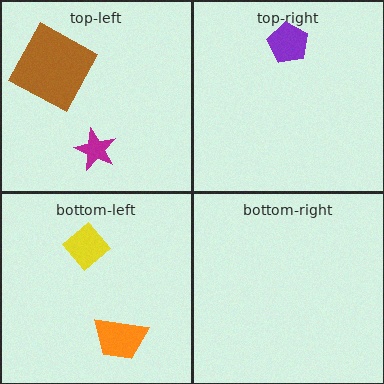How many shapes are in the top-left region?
2.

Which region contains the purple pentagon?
The top-right region.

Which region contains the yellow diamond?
The bottom-left region.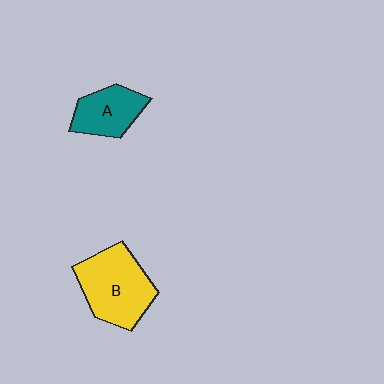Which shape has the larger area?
Shape B (yellow).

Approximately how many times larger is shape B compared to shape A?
Approximately 1.6 times.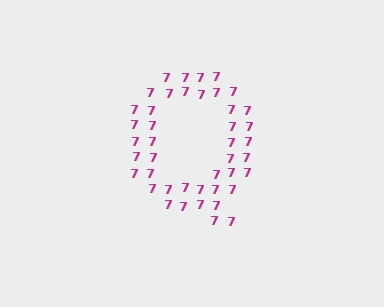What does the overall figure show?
The overall figure shows the letter Q.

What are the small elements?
The small elements are digit 7's.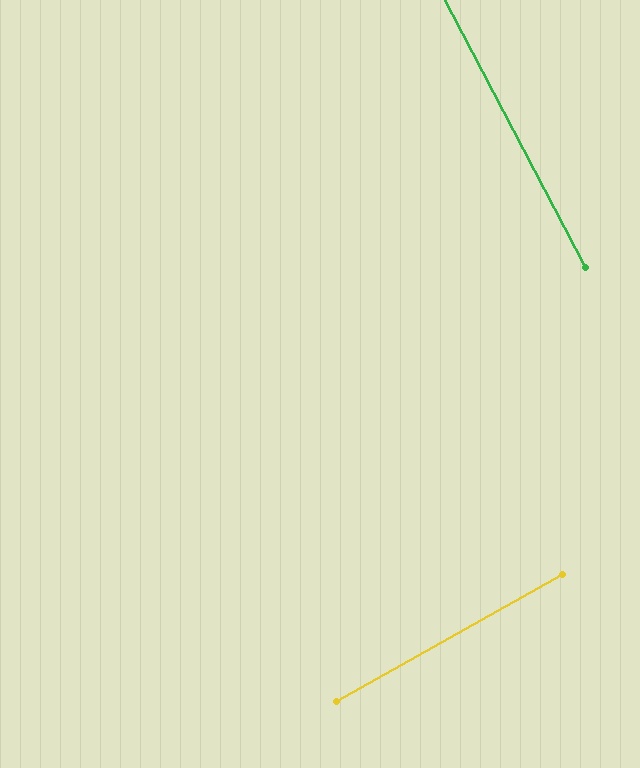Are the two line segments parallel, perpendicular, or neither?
Perpendicular — they meet at approximately 88°.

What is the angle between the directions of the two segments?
Approximately 88 degrees.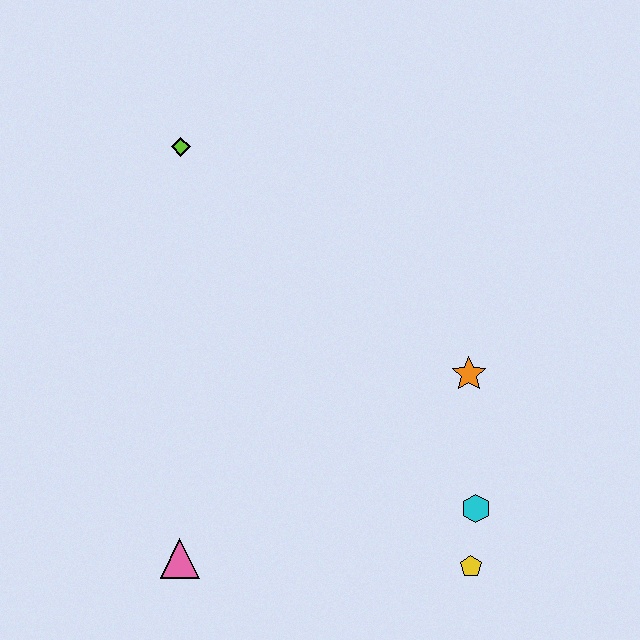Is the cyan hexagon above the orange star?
No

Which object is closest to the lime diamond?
The orange star is closest to the lime diamond.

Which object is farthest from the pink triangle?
The lime diamond is farthest from the pink triangle.